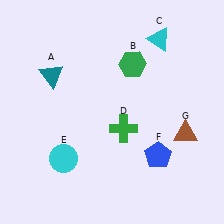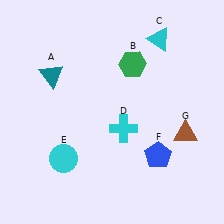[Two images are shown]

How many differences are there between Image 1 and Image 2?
There is 1 difference between the two images.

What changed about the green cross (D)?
In Image 1, D is green. In Image 2, it changed to cyan.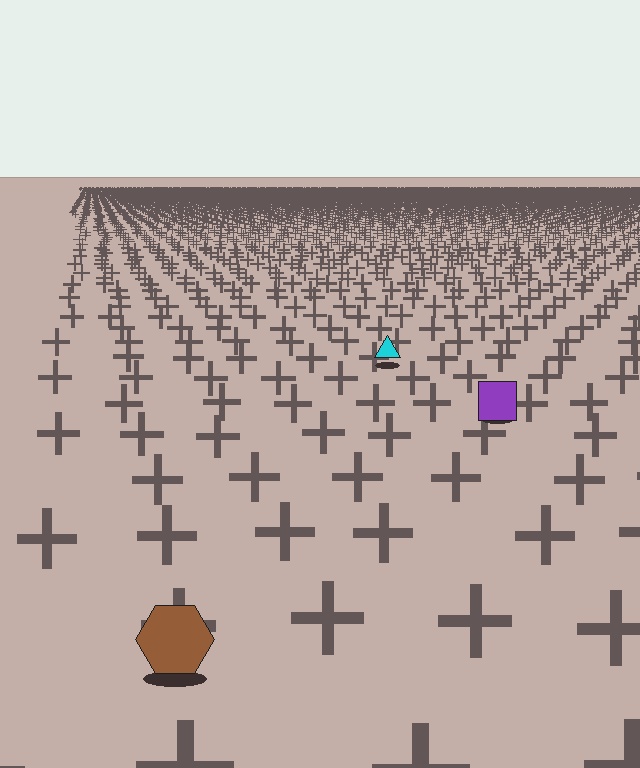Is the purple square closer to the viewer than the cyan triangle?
Yes. The purple square is closer — you can tell from the texture gradient: the ground texture is coarser near it.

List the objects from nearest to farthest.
From nearest to farthest: the brown hexagon, the purple square, the cyan triangle.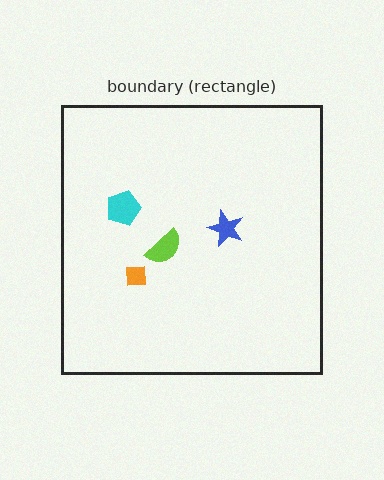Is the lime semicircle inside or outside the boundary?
Inside.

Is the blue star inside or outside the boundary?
Inside.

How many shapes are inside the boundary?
4 inside, 0 outside.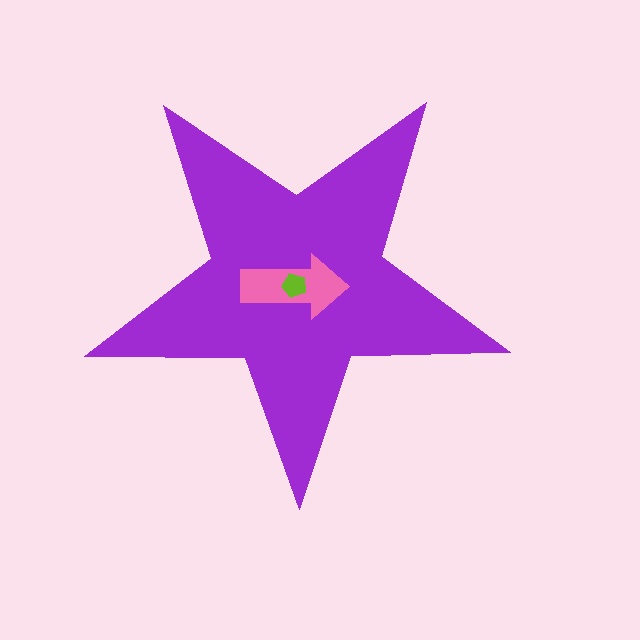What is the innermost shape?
The lime pentagon.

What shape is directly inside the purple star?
The pink arrow.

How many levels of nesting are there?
3.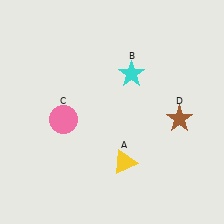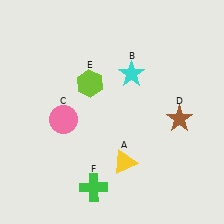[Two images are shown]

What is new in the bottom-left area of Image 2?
A green cross (F) was added in the bottom-left area of Image 2.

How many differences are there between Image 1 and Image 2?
There are 2 differences between the two images.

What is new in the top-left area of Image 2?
A lime hexagon (E) was added in the top-left area of Image 2.